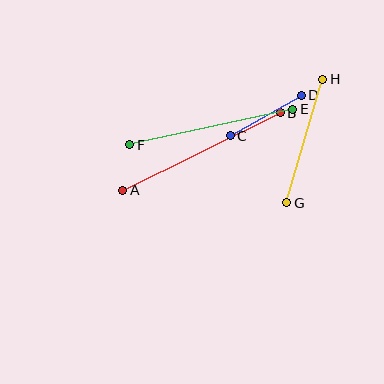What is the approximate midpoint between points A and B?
The midpoint is at approximately (201, 151) pixels.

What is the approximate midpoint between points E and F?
The midpoint is at approximately (211, 127) pixels.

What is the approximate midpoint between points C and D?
The midpoint is at approximately (266, 116) pixels.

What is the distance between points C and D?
The distance is approximately 82 pixels.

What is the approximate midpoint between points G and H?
The midpoint is at approximately (305, 141) pixels.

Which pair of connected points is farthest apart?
Points A and B are farthest apart.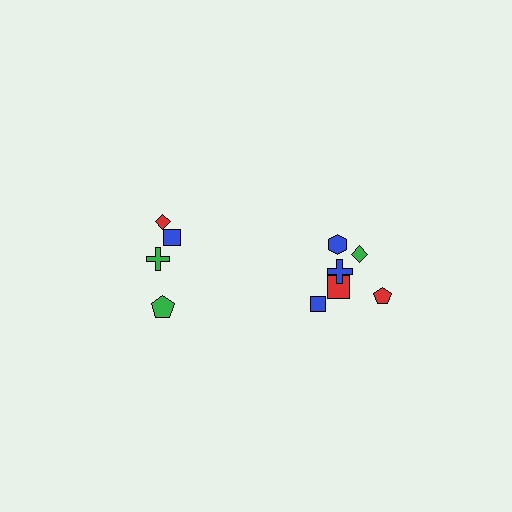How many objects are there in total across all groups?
There are 10 objects.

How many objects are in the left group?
There are 4 objects.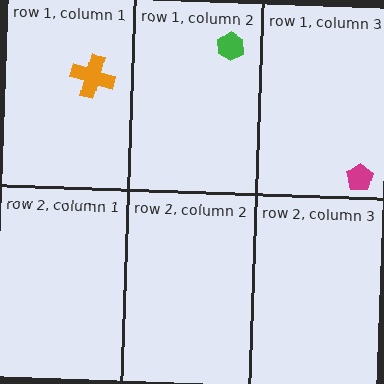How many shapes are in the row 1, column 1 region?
1.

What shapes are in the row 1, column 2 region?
The green hexagon.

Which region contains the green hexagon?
The row 1, column 2 region.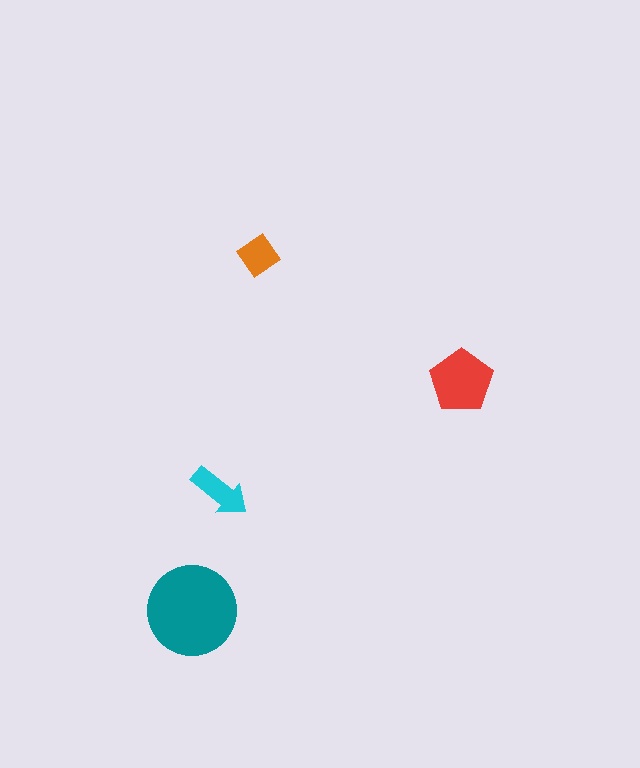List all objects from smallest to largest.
The orange diamond, the cyan arrow, the red pentagon, the teal circle.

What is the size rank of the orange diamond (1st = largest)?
4th.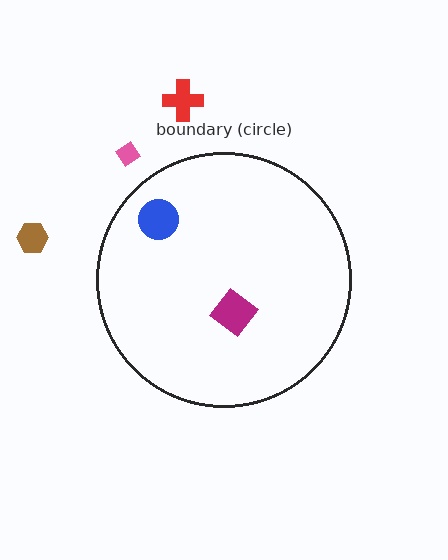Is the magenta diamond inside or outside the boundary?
Inside.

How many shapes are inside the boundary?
2 inside, 3 outside.